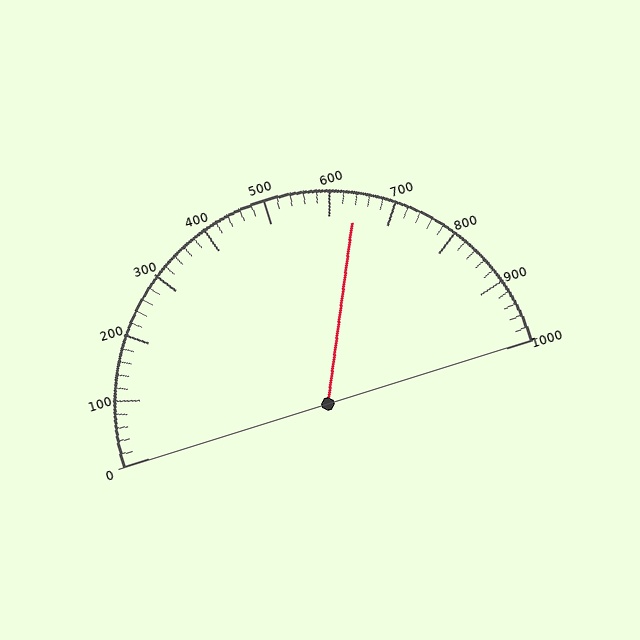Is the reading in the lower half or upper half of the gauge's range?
The reading is in the upper half of the range (0 to 1000).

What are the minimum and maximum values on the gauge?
The gauge ranges from 0 to 1000.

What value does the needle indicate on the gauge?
The needle indicates approximately 640.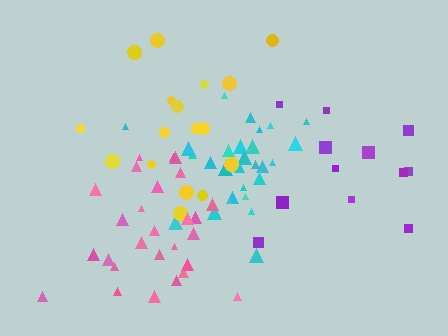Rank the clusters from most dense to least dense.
cyan, pink, yellow, purple.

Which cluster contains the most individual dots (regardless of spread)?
Cyan (28).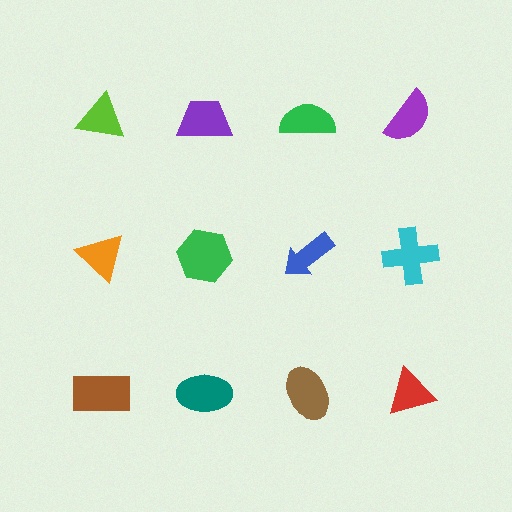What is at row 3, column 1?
A brown rectangle.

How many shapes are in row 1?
4 shapes.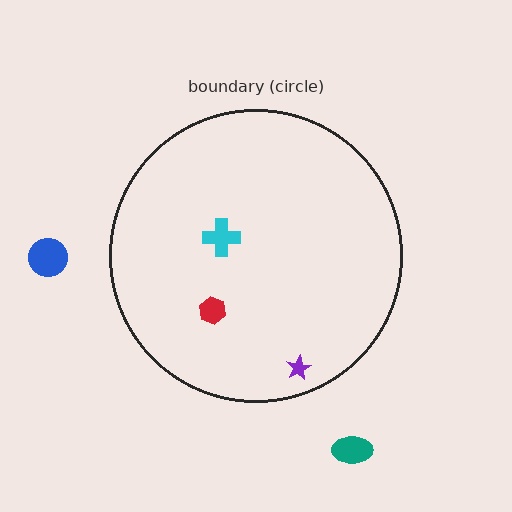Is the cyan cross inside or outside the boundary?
Inside.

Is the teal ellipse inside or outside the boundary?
Outside.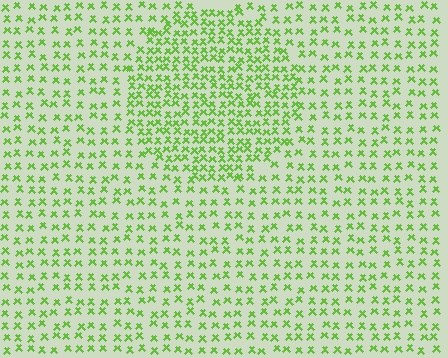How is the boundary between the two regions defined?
The boundary is defined by a change in element density (approximately 1.8x ratio). All elements are the same color, size, and shape.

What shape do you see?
I see a circle.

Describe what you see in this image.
The image contains small lime elements arranged at two different densities. A circle-shaped region is visible where the elements are more densely packed than the surrounding area.